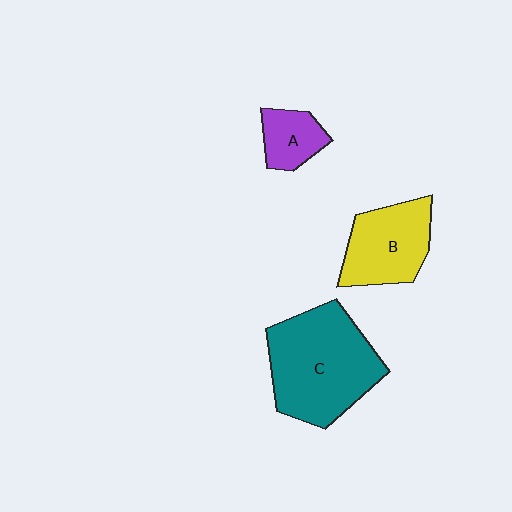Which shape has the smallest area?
Shape A (purple).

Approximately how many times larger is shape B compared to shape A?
Approximately 2.0 times.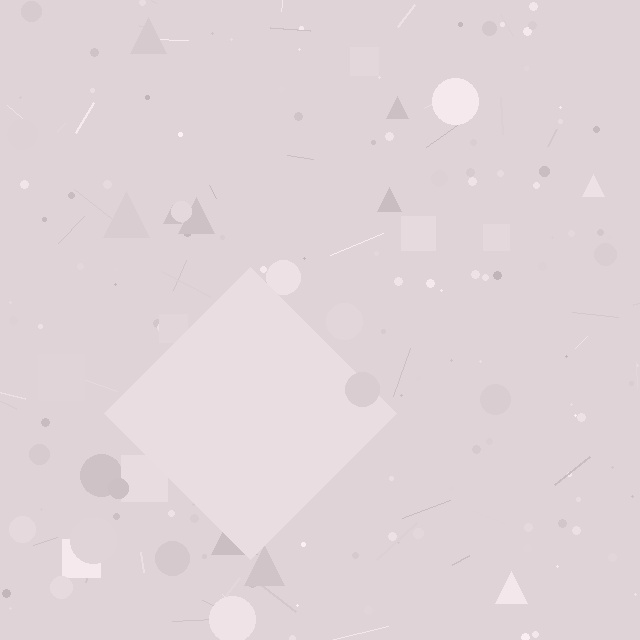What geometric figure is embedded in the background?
A diamond is embedded in the background.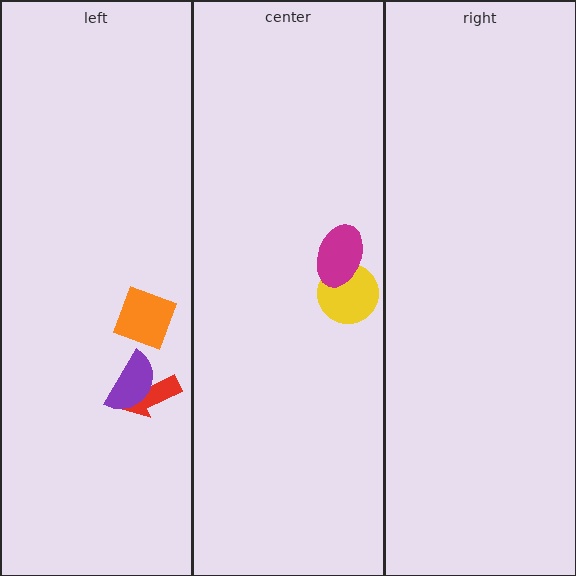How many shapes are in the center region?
2.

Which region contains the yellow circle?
The center region.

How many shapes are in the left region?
3.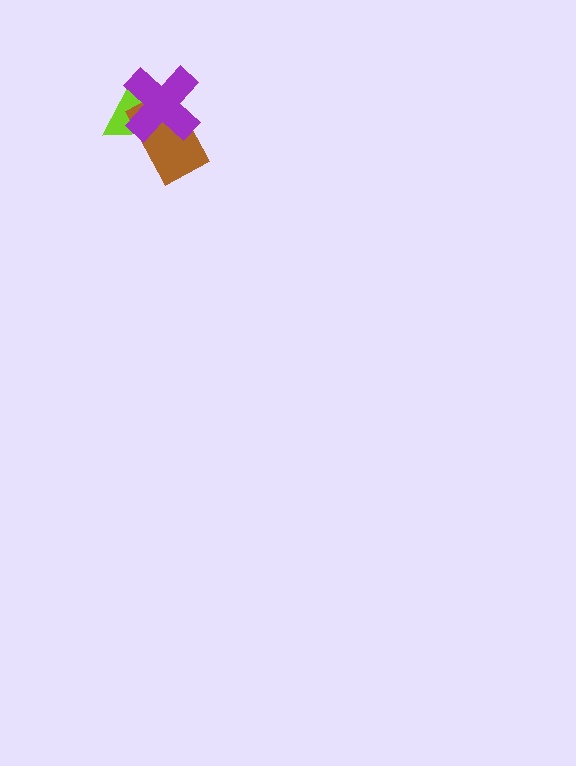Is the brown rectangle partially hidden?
Yes, it is partially covered by another shape.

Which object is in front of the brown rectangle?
The purple cross is in front of the brown rectangle.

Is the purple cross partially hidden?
No, no other shape covers it.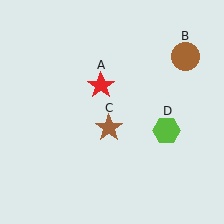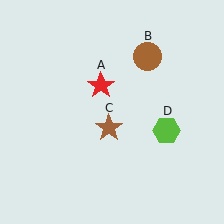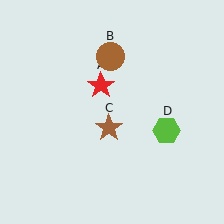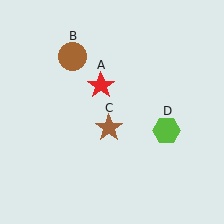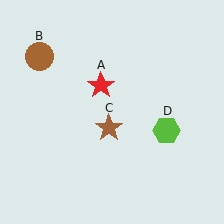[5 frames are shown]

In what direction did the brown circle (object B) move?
The brown circle (object B) moved left.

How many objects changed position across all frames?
1 object changed position: brown circle (object B).